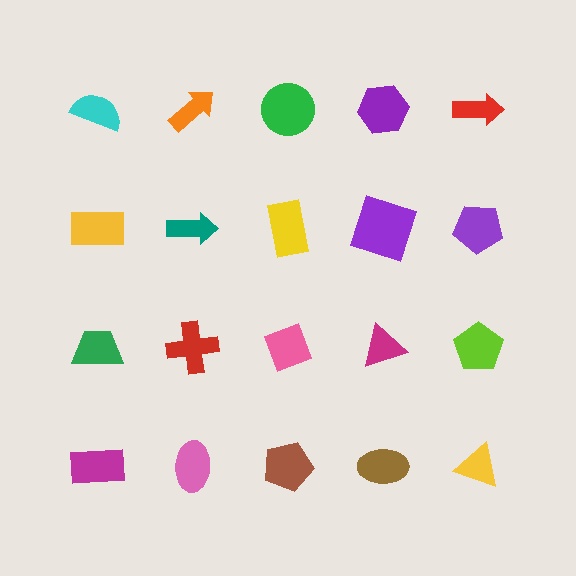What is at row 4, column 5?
A yellow triangle.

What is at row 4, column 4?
A brown ellipse.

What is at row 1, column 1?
A cyan semicircle.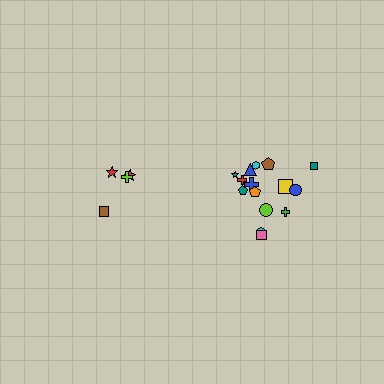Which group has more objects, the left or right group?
The right group.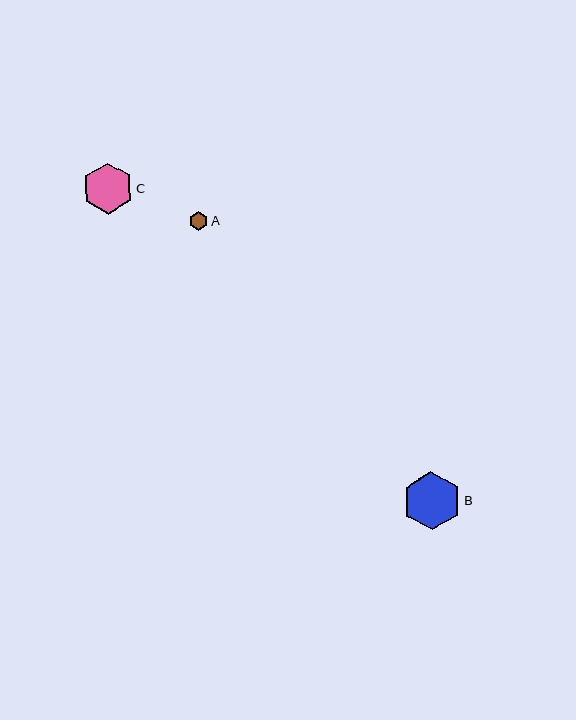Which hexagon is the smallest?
Hexagon A is the smallest with a size of approximately 19 pixels.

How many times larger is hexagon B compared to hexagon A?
Hexagon B is approximately 3.1 times the size of hexagon A.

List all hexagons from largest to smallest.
From largest to smallest: B, C, A.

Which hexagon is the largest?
Hexagon B is the largest with a size of approximately 58 pixels.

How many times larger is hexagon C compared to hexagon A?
Hexagon C is approximately 2.7 times the size of hexagon A.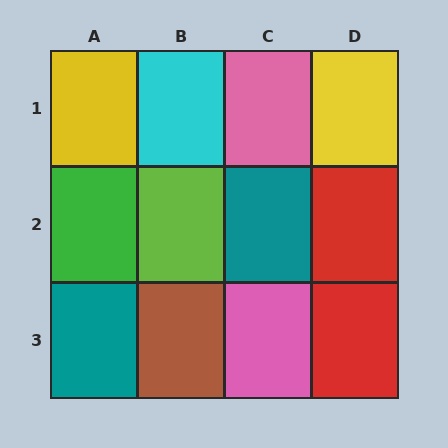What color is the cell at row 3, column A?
Teal.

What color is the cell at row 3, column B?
Brown.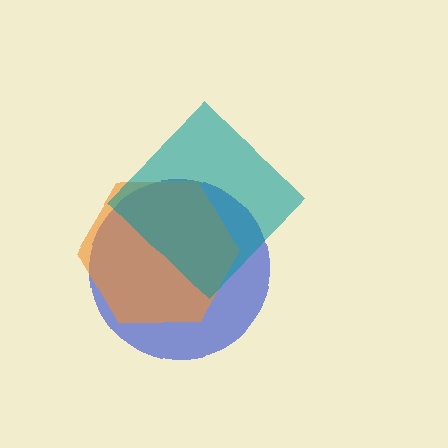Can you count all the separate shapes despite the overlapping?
Yes, there are 3 separate shapes.